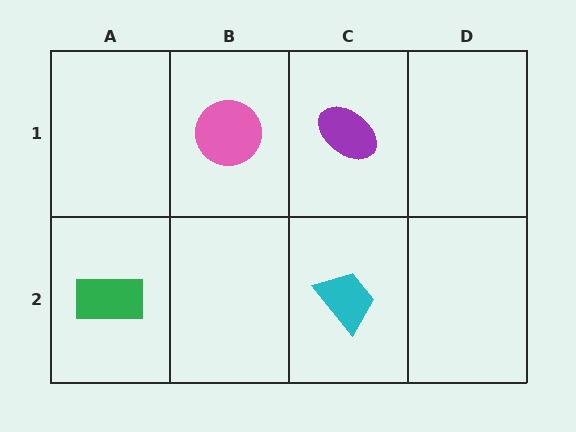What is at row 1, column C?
A purple ellipse.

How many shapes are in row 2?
2 shapes.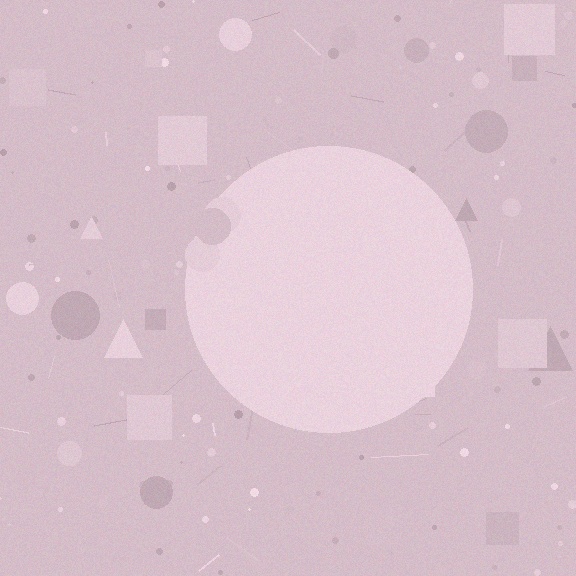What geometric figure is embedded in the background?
A circle is embedded in the background.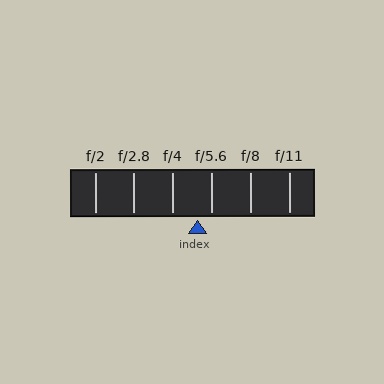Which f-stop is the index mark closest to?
The index mark is closest to f/5.6.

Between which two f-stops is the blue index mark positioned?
The index mark is between f/4 and f/5.6.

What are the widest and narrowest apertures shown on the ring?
The widest aperture shown is f/2 and the narrowest is f/11.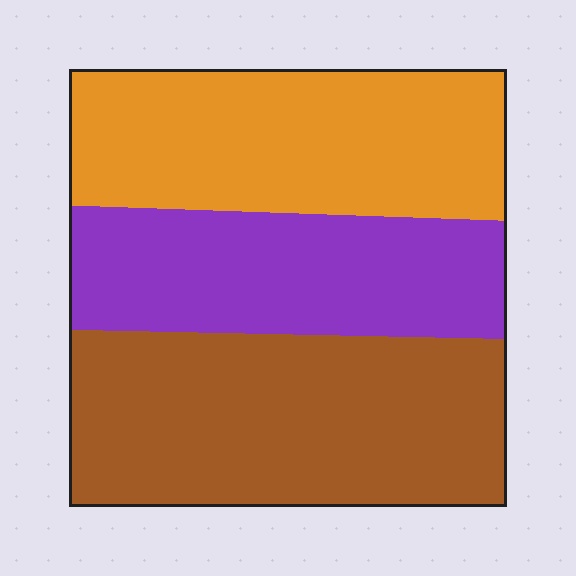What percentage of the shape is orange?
Orange takes up between a quarter and a half of the shape.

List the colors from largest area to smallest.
From largest to smallest: brown, orange, purple.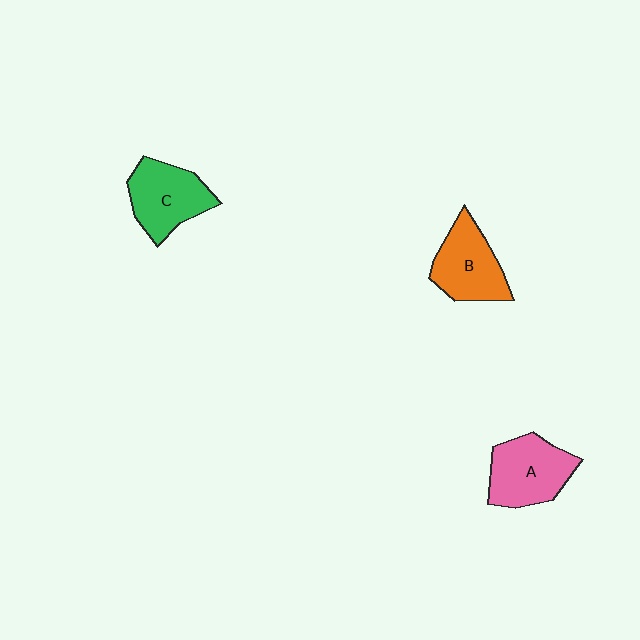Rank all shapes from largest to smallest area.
From largest to smallest: A (pink), C (green), B (orange).